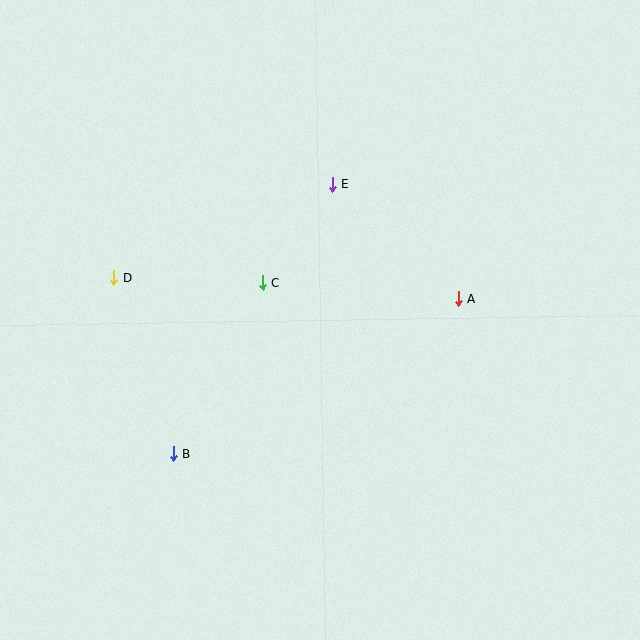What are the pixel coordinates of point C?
Point C is at (263, 283).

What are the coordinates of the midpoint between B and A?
The midpoint between B and A is at (316, 376).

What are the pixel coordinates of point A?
Point A is at (458, 299).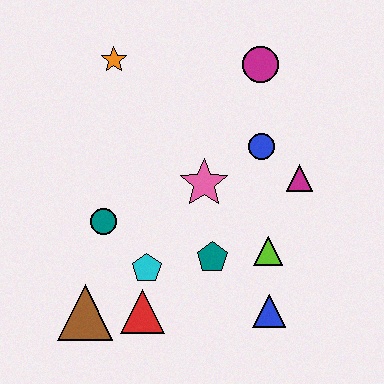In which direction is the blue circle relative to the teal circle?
The blue circle is to the right of the teal circle.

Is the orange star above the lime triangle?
Yes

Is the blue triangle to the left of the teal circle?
No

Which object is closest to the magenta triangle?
The blue circle is closest to the magenta triangle.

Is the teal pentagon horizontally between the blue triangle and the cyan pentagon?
Yes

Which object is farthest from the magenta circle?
The brown triangle is farthest from the magenta circle.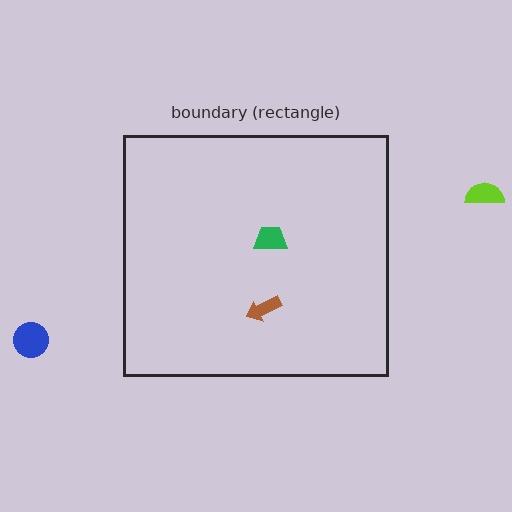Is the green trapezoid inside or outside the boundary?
Inside.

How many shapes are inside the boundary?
2 inside, 2 outside.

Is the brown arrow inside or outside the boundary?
Inside.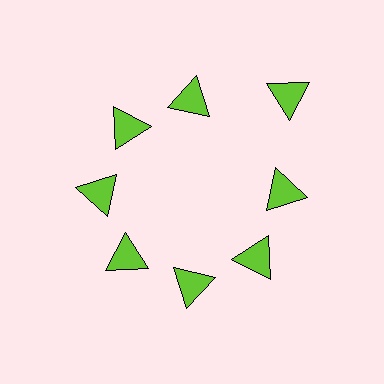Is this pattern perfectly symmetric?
No. The 8 lime triangles are arranged in a ring, but one element near the 2 o'clock position is pushed outward from the center, breaking the 8-fold rotational symmetry.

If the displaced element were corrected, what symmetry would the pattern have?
It would have 8-fold rotational symmetry — the pattern would map onto itself every 45 degrees.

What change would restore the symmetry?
The symmetry would be restored by moving it inward, back onto the ring so that all 8 triangles sit at equal angles and equal distance from the center.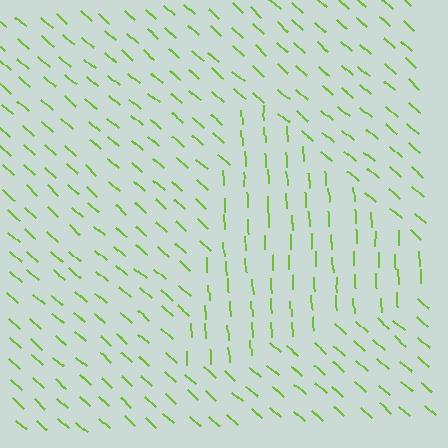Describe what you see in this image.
The image is filled with small lime line segments. A triangle region in the image has lines oriented differently from the surrounding lines, creating a visible texture boundary.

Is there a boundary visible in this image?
Yes, there is a texture boundary formed by a change in line orientation.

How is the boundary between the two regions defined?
The boundary is defined purely by a change in line orientation (approximately 45 degrees difference). All lines are the same color and thickness.